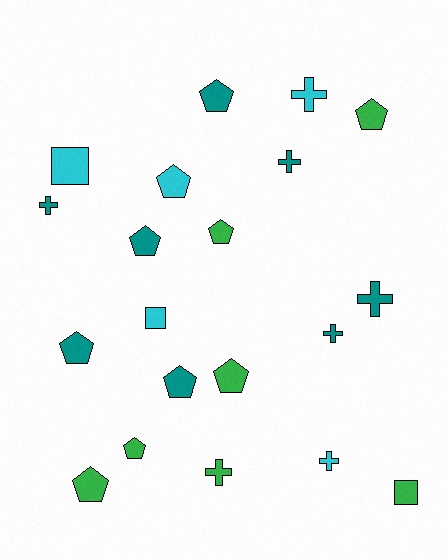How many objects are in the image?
There are 20 objects.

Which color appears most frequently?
Teal, with 8 objects.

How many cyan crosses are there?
There are 2 cyan crosses.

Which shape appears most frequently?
Pentagon, with 10 objects.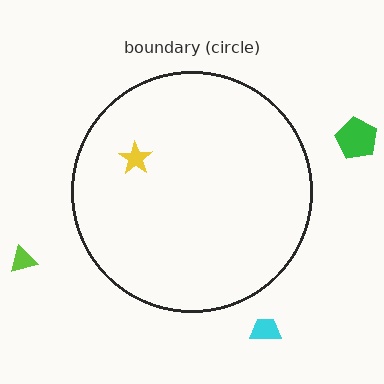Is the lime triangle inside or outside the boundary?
Outside.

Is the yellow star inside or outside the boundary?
Inside.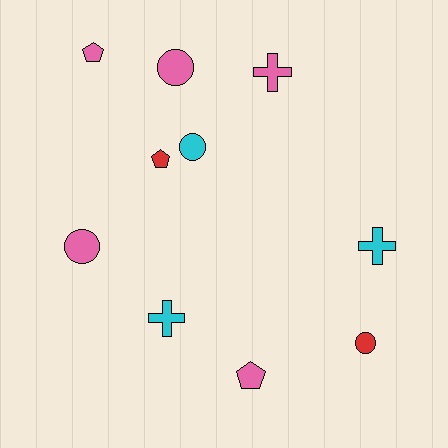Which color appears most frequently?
Pink, with 5 objects.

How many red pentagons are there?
There is 1 red pentagon.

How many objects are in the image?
There are 10 objects.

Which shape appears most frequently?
Circle, with 4 objects.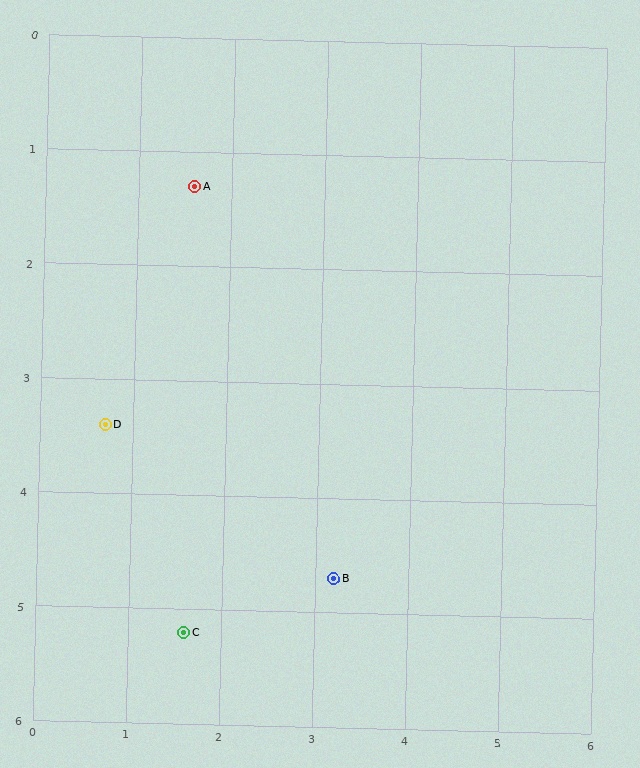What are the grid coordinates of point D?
Point D is at approximately (0.7, 3.4).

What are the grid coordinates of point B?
Point B is at approximately (3.2, 4.7).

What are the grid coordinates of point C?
Point C is at approximately (1.6, 5.2).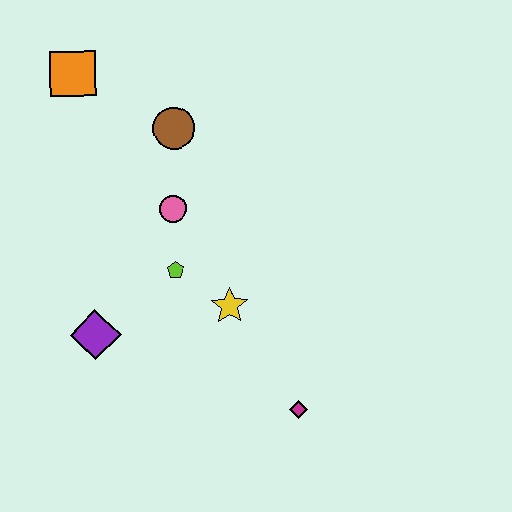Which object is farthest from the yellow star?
The orange square is farthest from the yellow star.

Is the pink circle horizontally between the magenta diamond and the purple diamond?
Yes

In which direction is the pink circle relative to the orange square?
The pink circle is below the orange square.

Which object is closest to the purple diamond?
The lime pentagon is closest to the purple diamond.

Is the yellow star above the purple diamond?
Yes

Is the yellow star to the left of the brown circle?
No